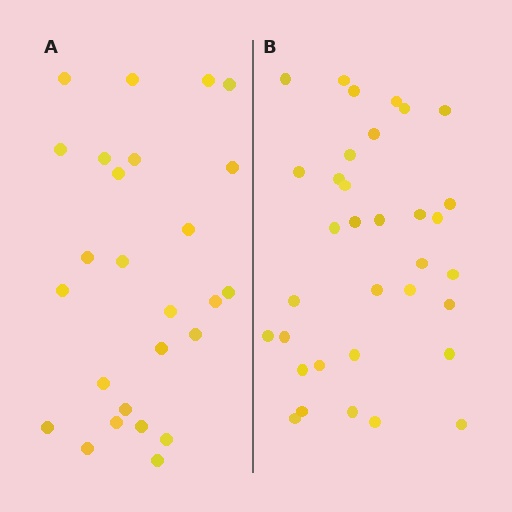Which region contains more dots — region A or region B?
Region B (the right region) has more dots.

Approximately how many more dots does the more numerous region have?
Region B has roughly 8 or so more dots than region A.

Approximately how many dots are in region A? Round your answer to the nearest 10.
About 30 dots. (The exact count is 26, which rounds to 30.)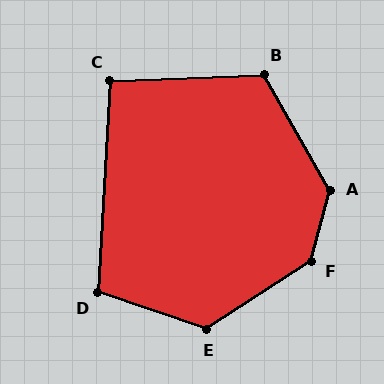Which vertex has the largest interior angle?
F, at approximately 138 degrees.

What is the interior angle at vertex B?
Approximately 117 degrees (obtuse).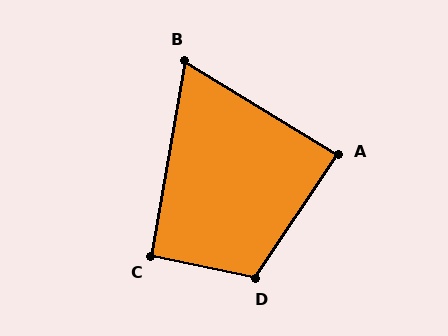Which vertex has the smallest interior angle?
B, at approximately 68 degrees.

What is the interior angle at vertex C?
Approximately 92 degrees (approximately right).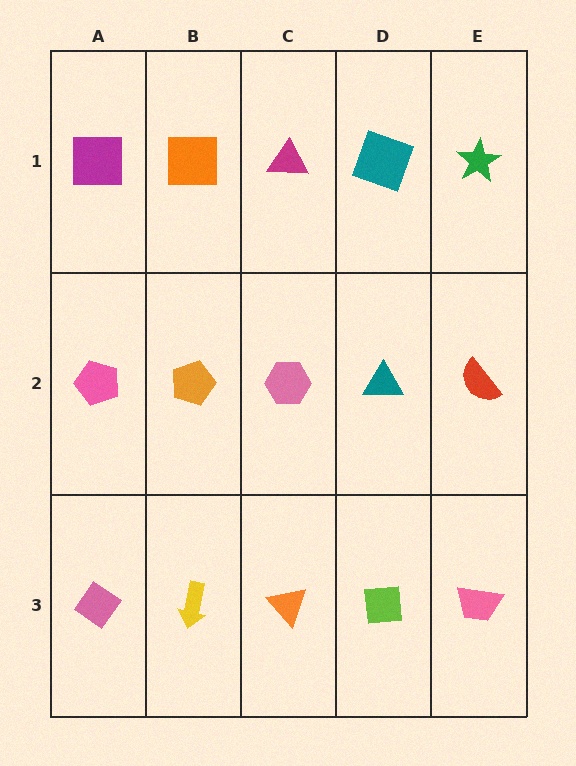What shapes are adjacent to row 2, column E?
A green star (row 1, column E), a pink trapezoid (row 3, column E), a teal triangle (row 2, column D).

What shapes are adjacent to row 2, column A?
A magenta square (row 1, column A), a pink diamond (row 3, column A), an orange pentagon (row 2, column B).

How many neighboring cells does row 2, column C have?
4.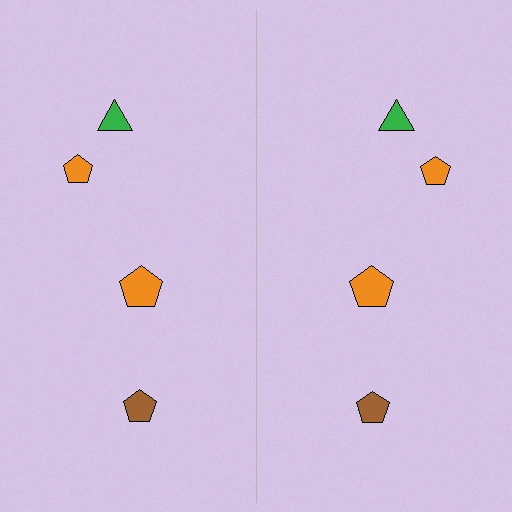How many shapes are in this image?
There are 8 shapes in this image.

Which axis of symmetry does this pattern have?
The pattern has a vertical axis of symmetry running through the center of the image.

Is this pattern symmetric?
Yes, this pattern has bilateral (reflection) symmetry.